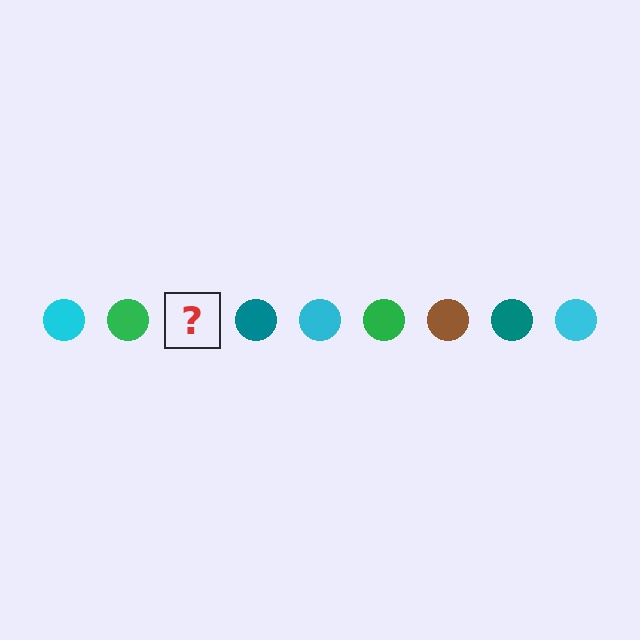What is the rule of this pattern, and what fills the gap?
The rule is that the pattern cycles through cyan, green, brown, teal circles. The gap should be filled with a brown circle.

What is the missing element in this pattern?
The missing element is a brown circle.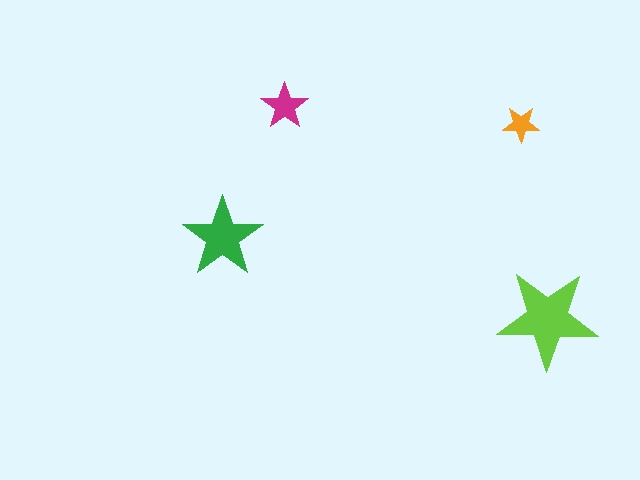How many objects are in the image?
There are 4 objects in the image.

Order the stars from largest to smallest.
the lime one, the green one, the magenta one, the orange one.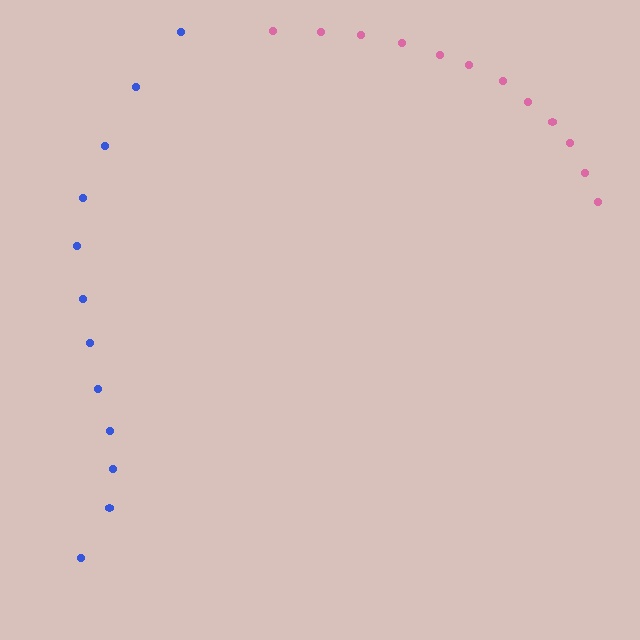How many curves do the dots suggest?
There are 2 distinct paths.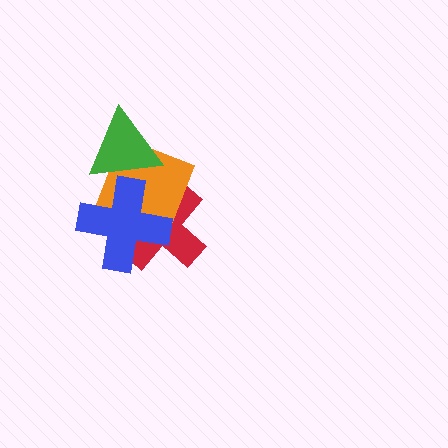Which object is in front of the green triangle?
The blue cross is in front of the green triangle.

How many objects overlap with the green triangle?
2 objects overlap with the green triangle.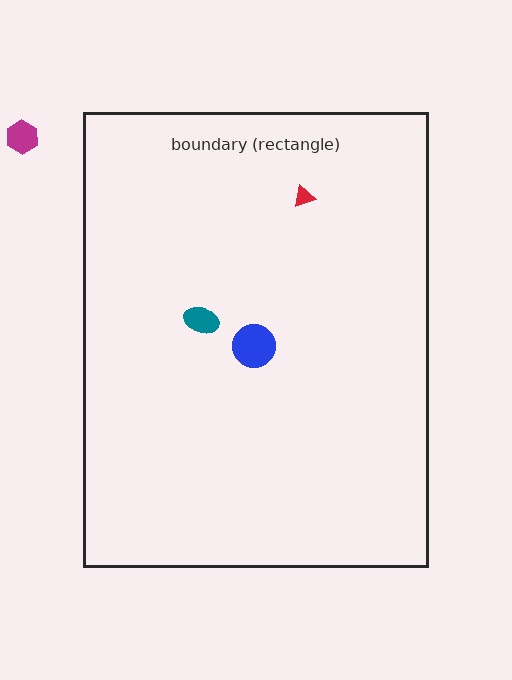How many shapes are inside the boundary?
3 inside, 1 outside.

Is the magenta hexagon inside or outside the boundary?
Outside.